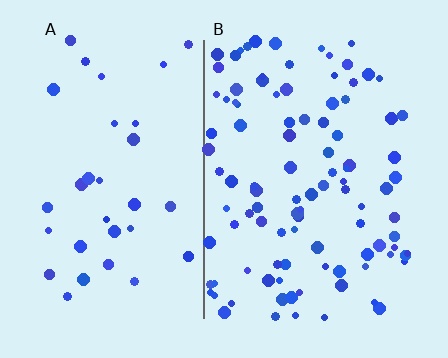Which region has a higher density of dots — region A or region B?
B (the right).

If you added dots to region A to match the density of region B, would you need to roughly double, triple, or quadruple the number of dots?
Approximately triple.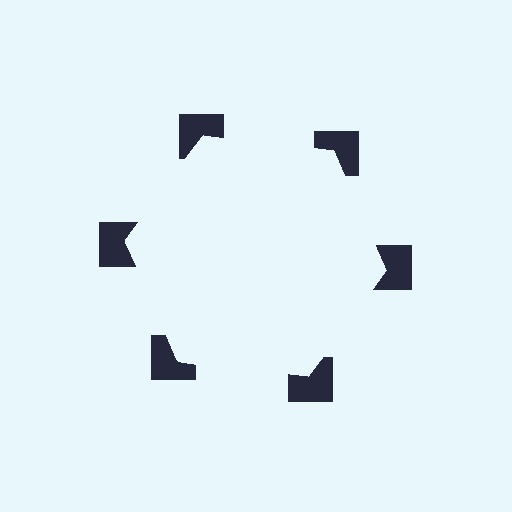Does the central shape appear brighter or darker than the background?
It typically appears slightly brighter than the background, even though no actual brightness change is drawn.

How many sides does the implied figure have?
6 sides.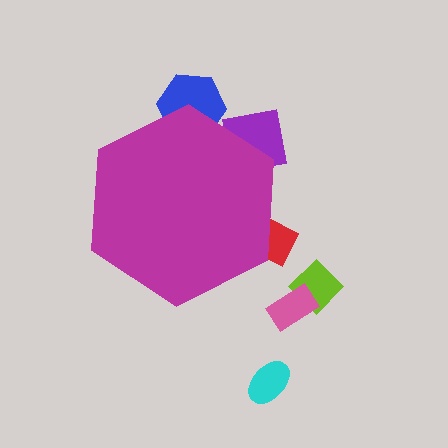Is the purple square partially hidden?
Yes, the purple square is partially hidden behind the magenta hexagon.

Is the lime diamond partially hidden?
No, the lime diamond is fully visible.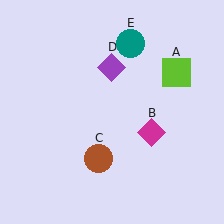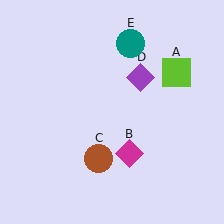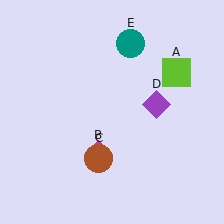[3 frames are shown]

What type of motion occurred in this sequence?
The magenta diamond (object B), purple diamond (object D) rotated clockwise around the center of the scene.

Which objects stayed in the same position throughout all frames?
Lime square (object A) and brown circle (object C) and teal circle (object E) remained stationary.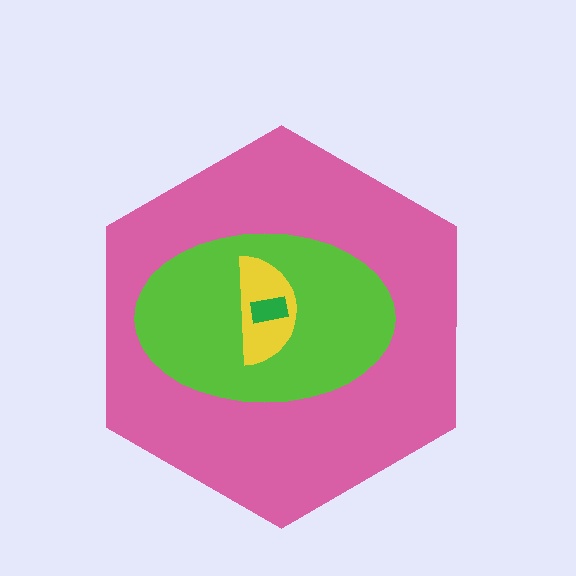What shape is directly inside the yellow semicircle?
The green rectangle.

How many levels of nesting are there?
4.